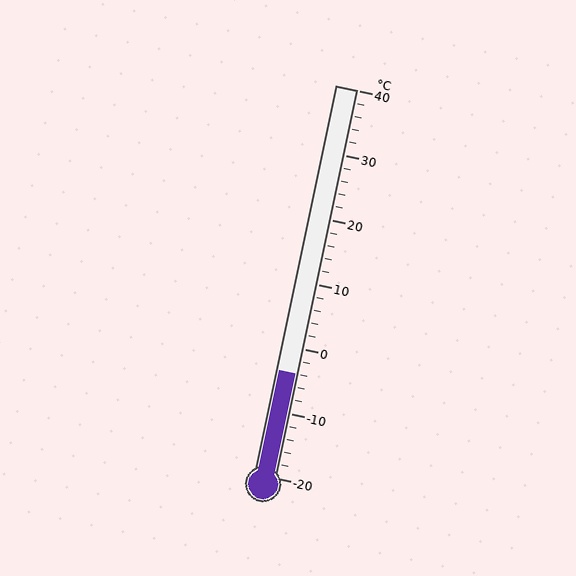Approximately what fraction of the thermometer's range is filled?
The thermometer is filled to approximately 25% of its range.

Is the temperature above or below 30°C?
The temperature is below 30°C.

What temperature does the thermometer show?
The thermometer shows approximately -4°C.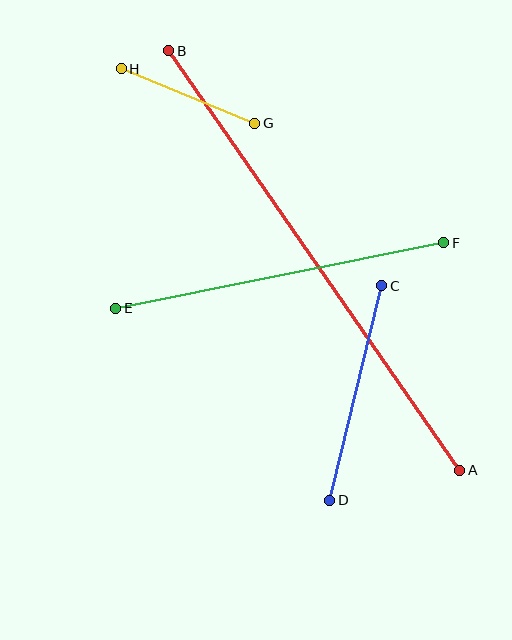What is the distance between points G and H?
The distance is approximately 144 pixels.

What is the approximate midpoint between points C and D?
The midpoint is at approximately (356, 393) pixels.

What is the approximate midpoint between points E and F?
The midpoint is at approximately (280, 275) pixels.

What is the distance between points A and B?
The distance is approximately 511 pixels.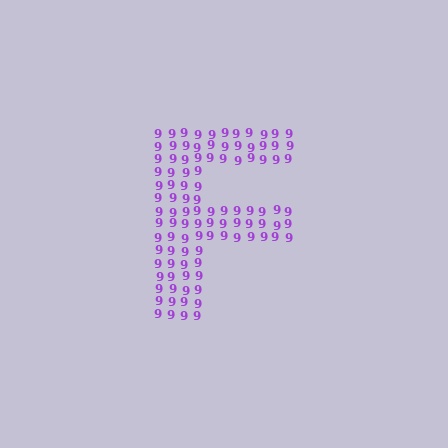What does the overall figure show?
The overall figure shows the letter F.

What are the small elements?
The small elements are digit 9's.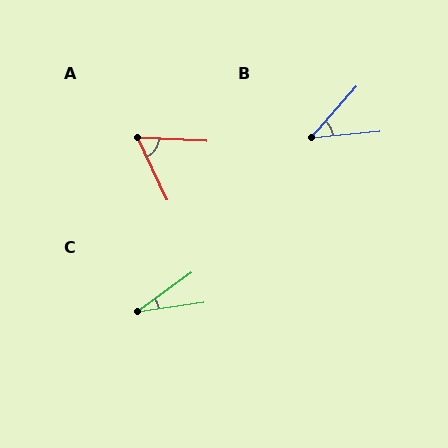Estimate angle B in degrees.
Approximately 43 degrees.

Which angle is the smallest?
C, at approximately 28 degrees.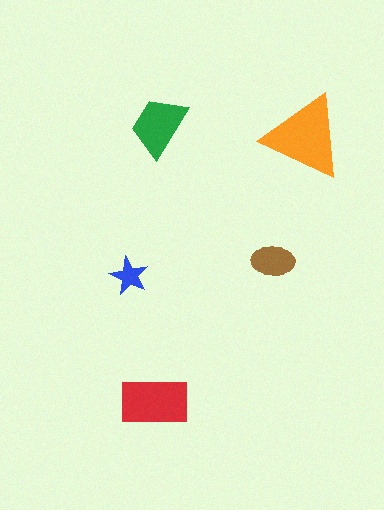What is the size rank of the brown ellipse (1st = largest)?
4th.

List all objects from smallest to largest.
The blue star, the brown ellipse, the green trapezoid, the red rectangle, the orange triangle.